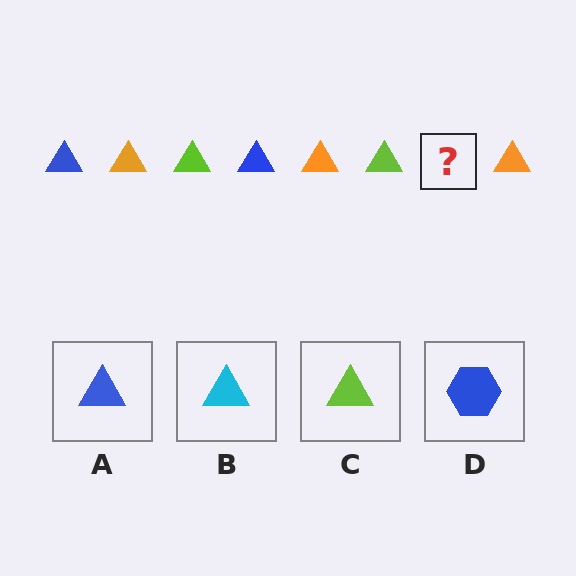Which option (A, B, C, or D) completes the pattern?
A.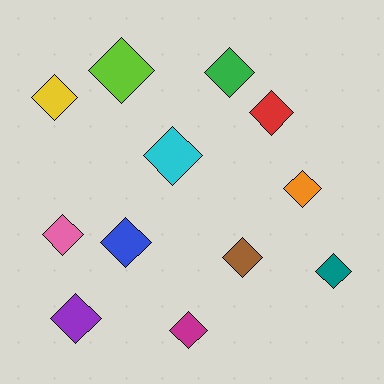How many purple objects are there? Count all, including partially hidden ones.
There is 1 purple object.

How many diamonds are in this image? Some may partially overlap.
There are 12 diamonds.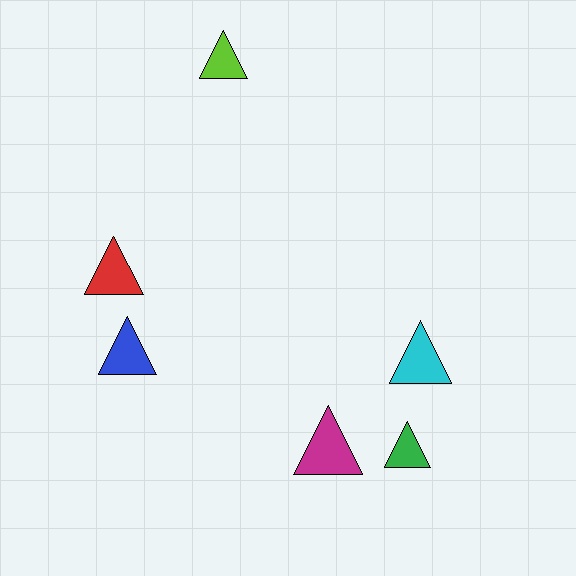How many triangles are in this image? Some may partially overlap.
There are 6 triangles.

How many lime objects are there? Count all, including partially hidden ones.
There is 1 lime object.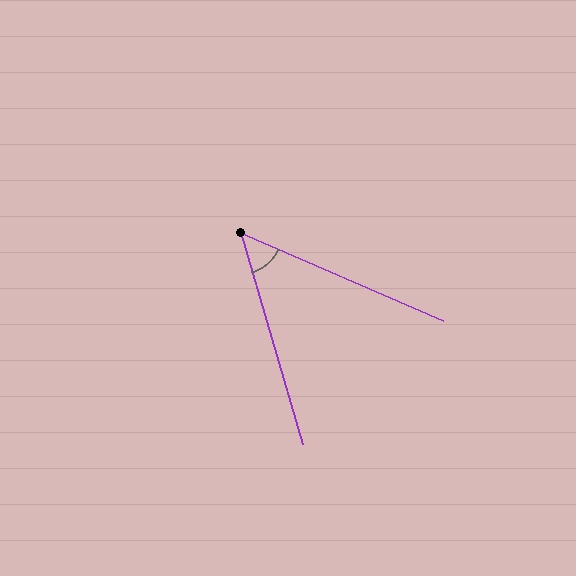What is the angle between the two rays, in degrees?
Approximately 50 degrees.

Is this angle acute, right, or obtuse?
It is acute.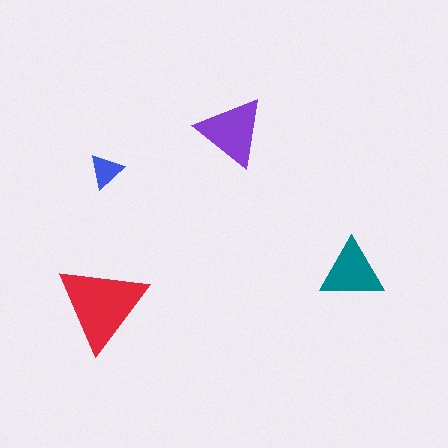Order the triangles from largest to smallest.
the red one, the purple one, the teal one, the blue one.